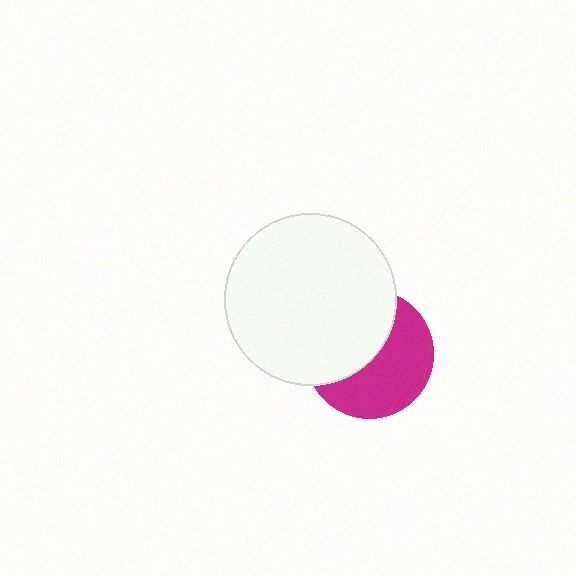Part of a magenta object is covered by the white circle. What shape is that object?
It is a circle.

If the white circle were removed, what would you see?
You would see the complete magenta circle.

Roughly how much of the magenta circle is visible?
About half of it is visible (roughly 52%).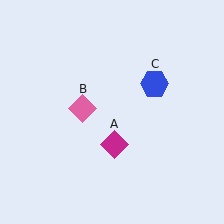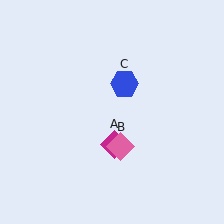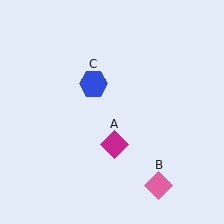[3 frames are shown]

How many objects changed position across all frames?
2 objects changed position: pink diamond (object B), blue hexagon (object C).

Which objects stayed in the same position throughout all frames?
Magenta diamond (object A) remained stationary.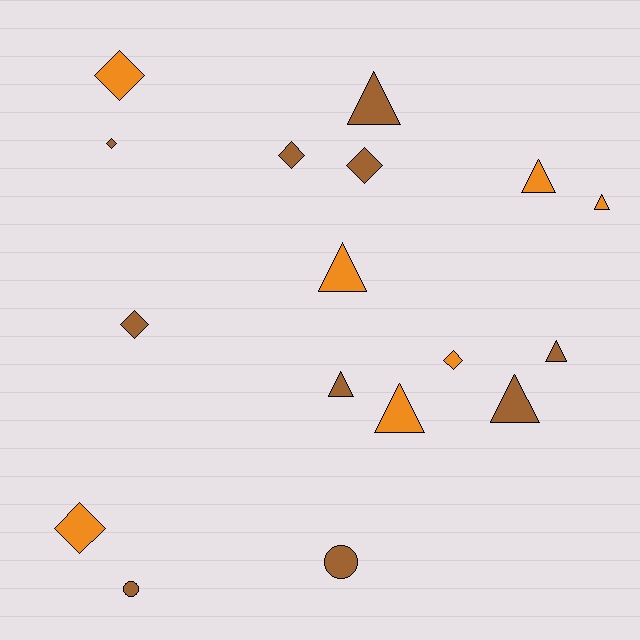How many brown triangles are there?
There are 4 brown triangles.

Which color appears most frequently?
Brown, with 10 objects.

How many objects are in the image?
There are 17 objects.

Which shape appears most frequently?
Triangle, with 8 objects.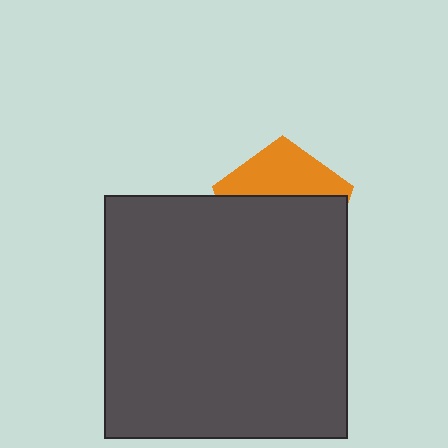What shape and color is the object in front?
The object in front is a dark gray square.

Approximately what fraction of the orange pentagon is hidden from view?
Roughly 63% of the orange pentagon is hidden behind the dark gray square.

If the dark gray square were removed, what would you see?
You would see the complete orange pentagon.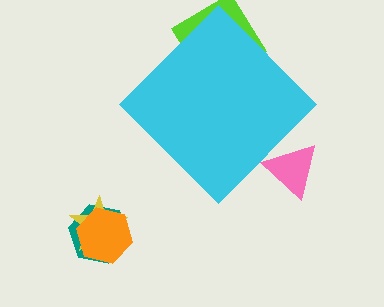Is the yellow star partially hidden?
No, the yellow star is fully visible.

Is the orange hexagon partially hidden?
No, the orange hexagon is fully visible.